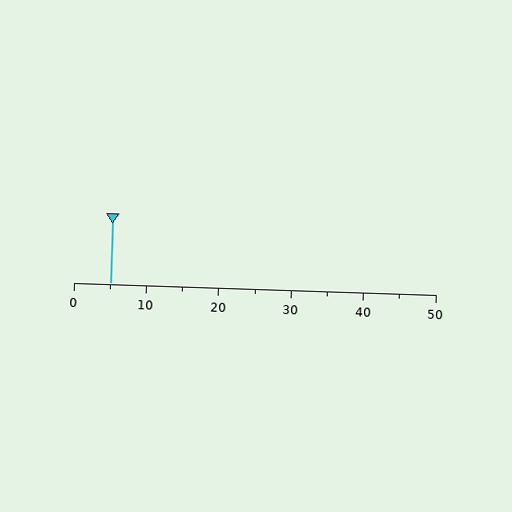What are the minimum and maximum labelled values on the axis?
The axis runs from 0 to 50.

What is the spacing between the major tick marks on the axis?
The major ticks are spaced 10 apart.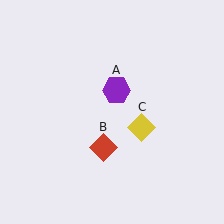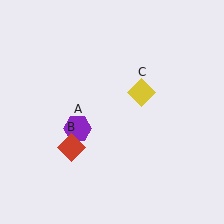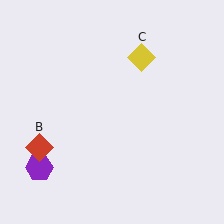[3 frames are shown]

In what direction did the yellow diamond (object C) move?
The yellow diamond (object C) moved up.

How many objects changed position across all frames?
3 objects changed position: purple hexagon (object A), red diamond (object B), yellow diamond (object C).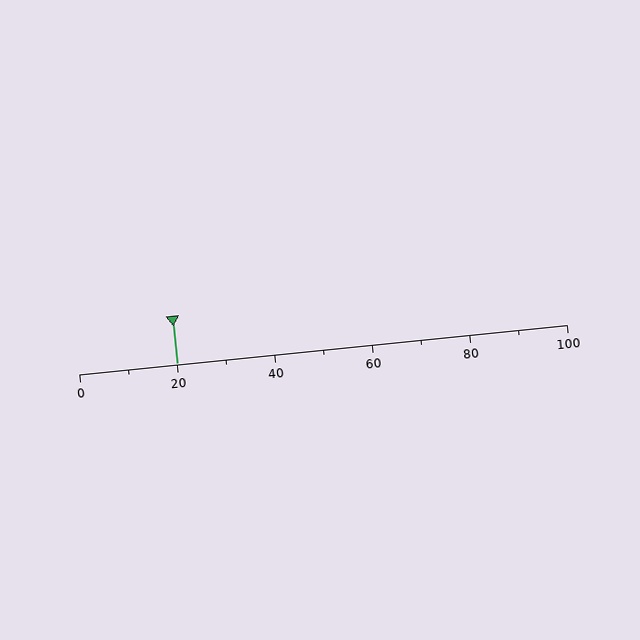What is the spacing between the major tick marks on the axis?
The major ticks are spaced 20 apart.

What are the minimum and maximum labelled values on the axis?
The axis runs from 0 to 100.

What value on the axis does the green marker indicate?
The marker indicates approximately 20.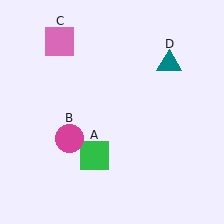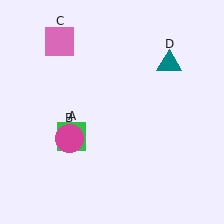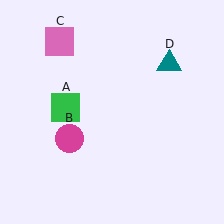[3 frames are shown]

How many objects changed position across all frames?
1 object changed position: green square (object A).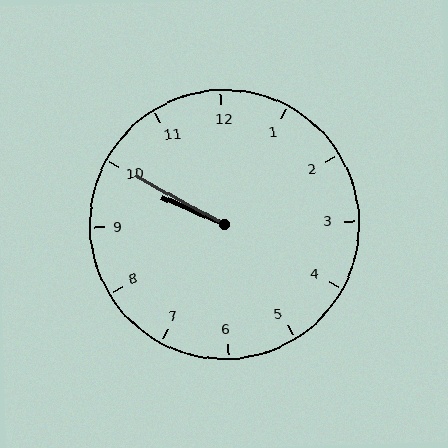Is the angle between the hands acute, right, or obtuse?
It is acute.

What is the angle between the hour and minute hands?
Approximately 5 degrees.